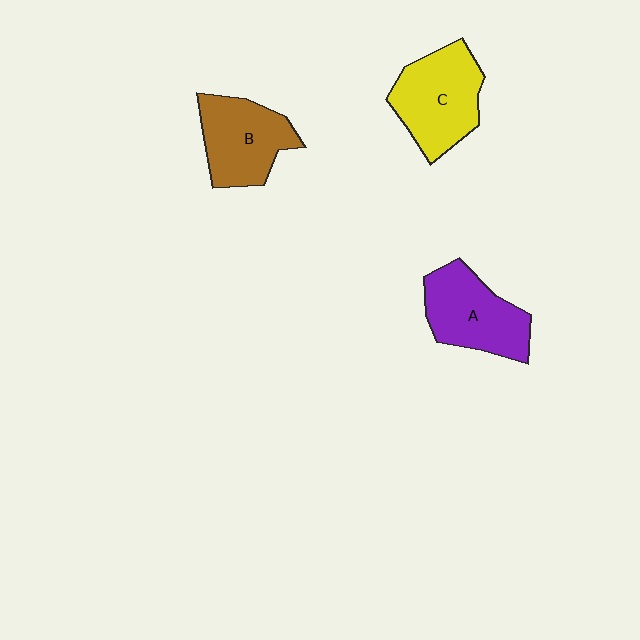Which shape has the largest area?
Shape C (yellow).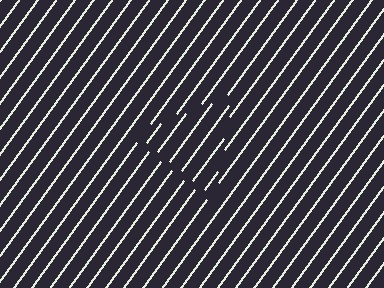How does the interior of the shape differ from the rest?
The interior of the shape contains the same grating, shifted by half a period — the contour is defined by the phase discontinuity where line-ends from the inner and outer gratings abut.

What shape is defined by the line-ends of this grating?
An illusory triangle. The interior of the shape contains the same grating, shifted by half a period — the contour is defined by the phase discontinuity where line-ends from the inner and outer gratings abut.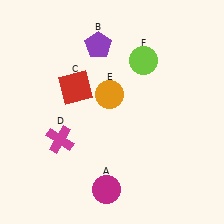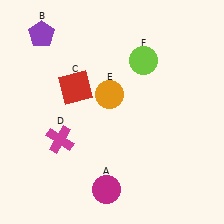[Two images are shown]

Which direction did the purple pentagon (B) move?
The purple pentagon (B) moved left.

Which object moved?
The purple pentagon (B) moved left.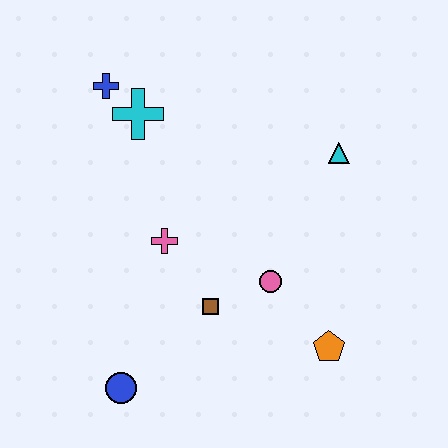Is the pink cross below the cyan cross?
Yes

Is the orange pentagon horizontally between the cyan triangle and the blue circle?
Yes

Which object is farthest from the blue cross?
The orange pentagon is farthest from the blue cross.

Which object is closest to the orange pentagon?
The pink circle is closest to the orange pentagon.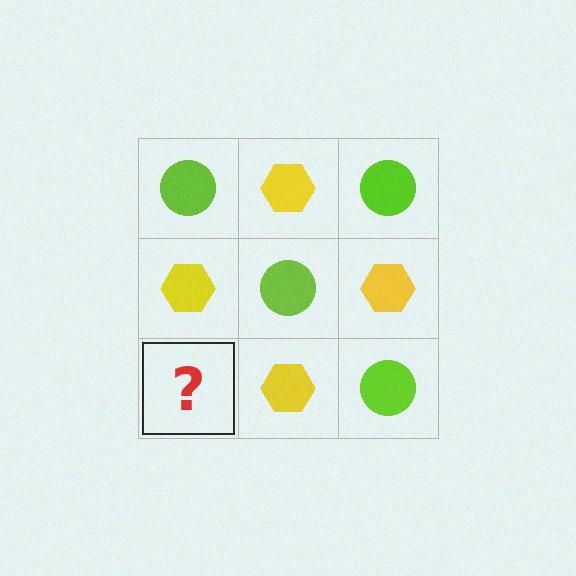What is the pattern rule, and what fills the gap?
The rule is that it alternates lime circle and yellow hexagon in a checkerboard pattern. The gap should be filled with a lime circle.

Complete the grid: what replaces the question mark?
The question mark should be replaced with a lime circle.